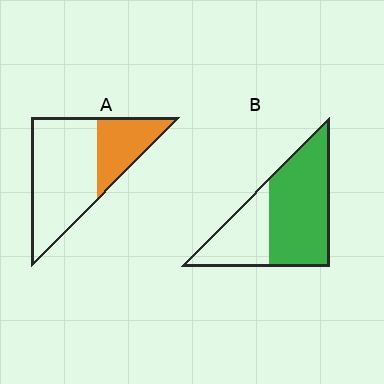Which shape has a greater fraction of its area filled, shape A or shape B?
Shape B.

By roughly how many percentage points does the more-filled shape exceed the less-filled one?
By roughly 35 percentage points (B over A).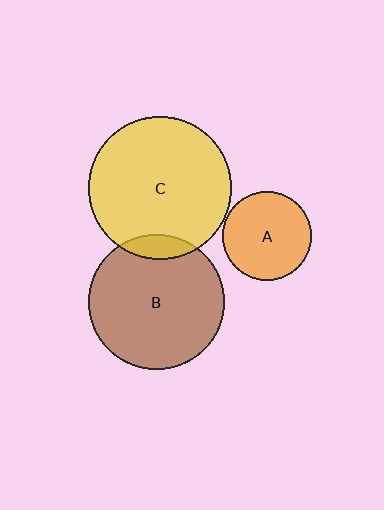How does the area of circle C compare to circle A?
Approximately 2.6 times.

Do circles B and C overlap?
Yes.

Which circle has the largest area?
Circle C (yellow).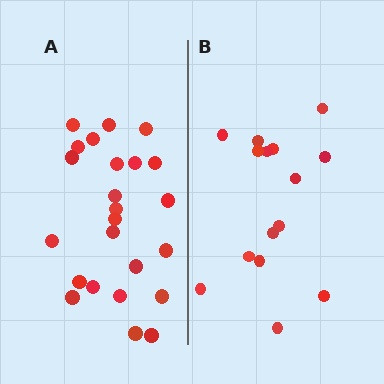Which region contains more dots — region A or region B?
Region A (the left region) has more dots.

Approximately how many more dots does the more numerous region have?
Region A has roughly 8 or so more dots than region B.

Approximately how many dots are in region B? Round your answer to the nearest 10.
About 20 dots. (The exact count is 15, which rounds to 20.)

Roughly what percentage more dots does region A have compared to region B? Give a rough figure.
About 60% more.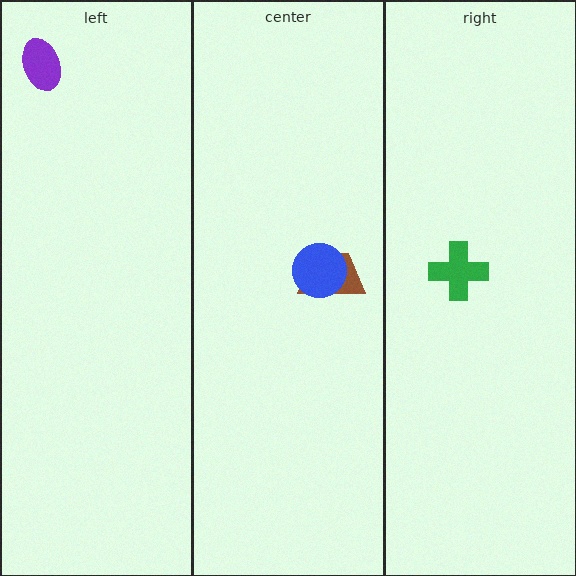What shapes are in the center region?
The brown trapezoid, the blue circle.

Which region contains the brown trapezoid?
The center region.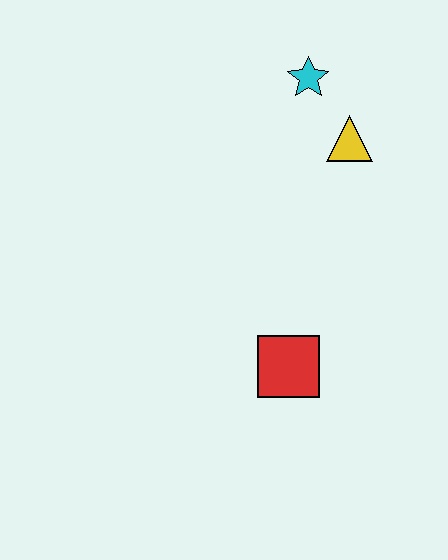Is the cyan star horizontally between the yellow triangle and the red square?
Yes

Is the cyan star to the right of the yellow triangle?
No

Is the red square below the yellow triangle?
Yes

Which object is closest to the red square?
The yellow triangle is closest to the red square.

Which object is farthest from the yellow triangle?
The red square is farthest from the yellow triangle.